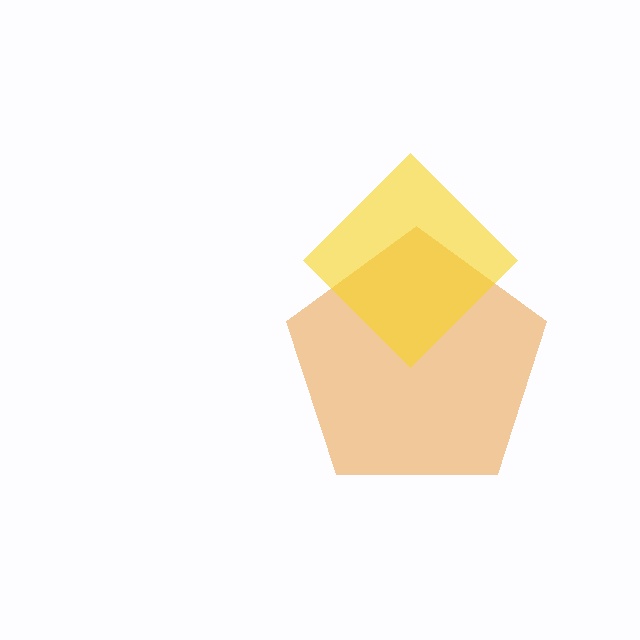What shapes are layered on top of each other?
The layered shapes are: an orange pentagon, a yellow diamond.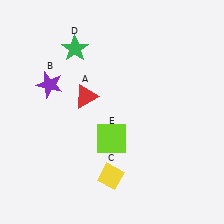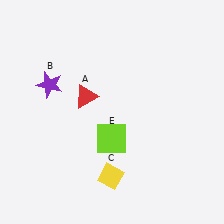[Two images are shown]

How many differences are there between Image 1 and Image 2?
There is 1 difference between the two images.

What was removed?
The green star (D) was removed in Image 2.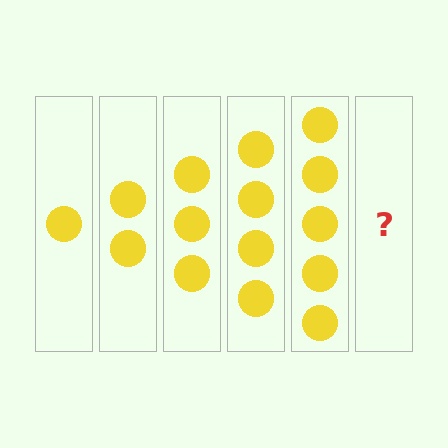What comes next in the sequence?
The next element should be 6 circles.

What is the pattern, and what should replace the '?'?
The pattern is that each step adds one more circle. The '?' should be 6 circles.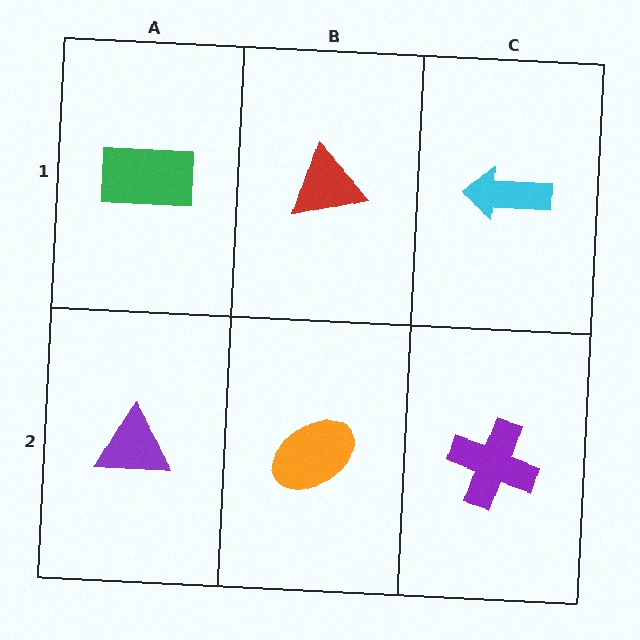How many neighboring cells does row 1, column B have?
3.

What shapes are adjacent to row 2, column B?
A red triangle (row 1, column B), a purple triangle (row 2, column A), a purple cross (row 2, column C).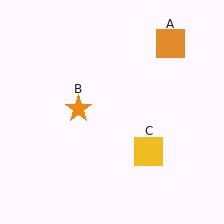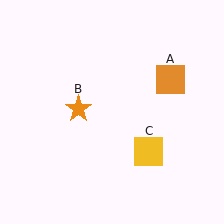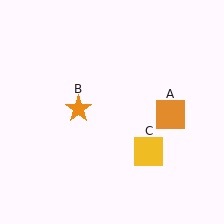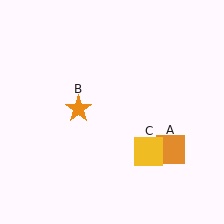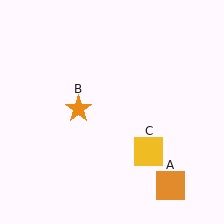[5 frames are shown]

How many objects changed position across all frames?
1 object changed position: orange square (object A).